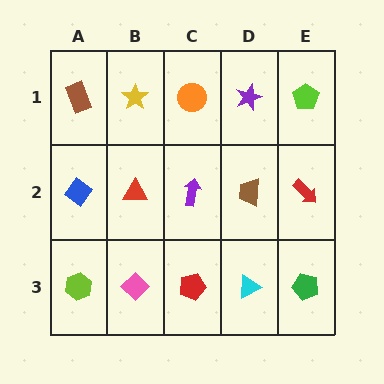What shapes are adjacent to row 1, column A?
A blue diamond (row 2, column A), a yellow star (row 1, column B).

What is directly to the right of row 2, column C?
A brown trapezoid.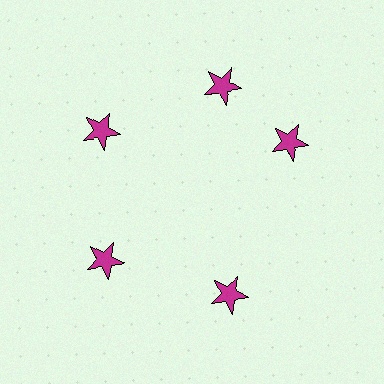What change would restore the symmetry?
The symmetry would be restored by rotating it back into even spacing with its neighbors so that all 5 stars sit at equal angles and equal distance from the center.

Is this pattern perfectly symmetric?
No. The 5 magenta stars are arranged in a ring, but one element near the 3 o'clock position is rotated out of alignment along the ring, breaking the 5-fold rotational symmetry.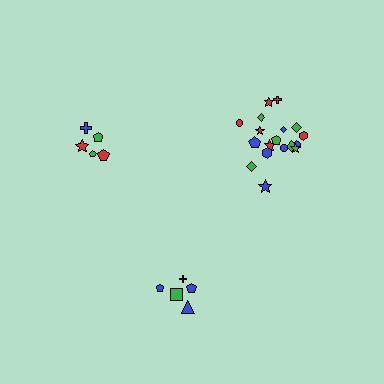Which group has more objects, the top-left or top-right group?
The top-right group.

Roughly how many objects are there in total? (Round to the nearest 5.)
Roughly 30 objects in total.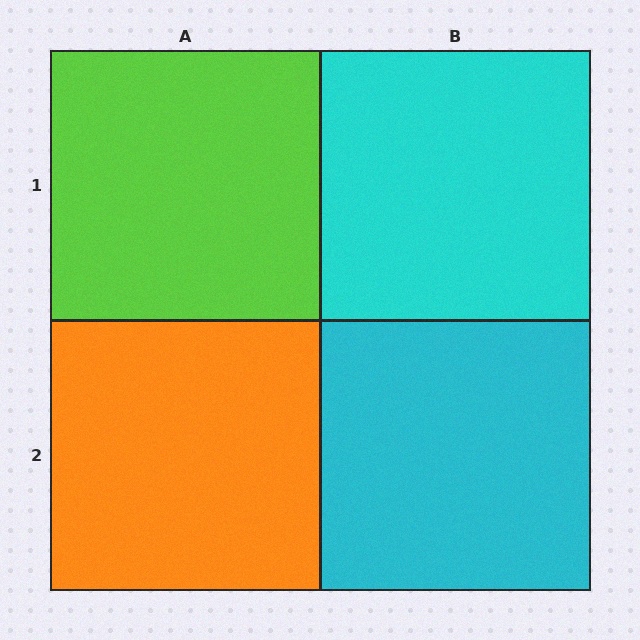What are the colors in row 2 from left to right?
Orange, cyan.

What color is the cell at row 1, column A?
Lime.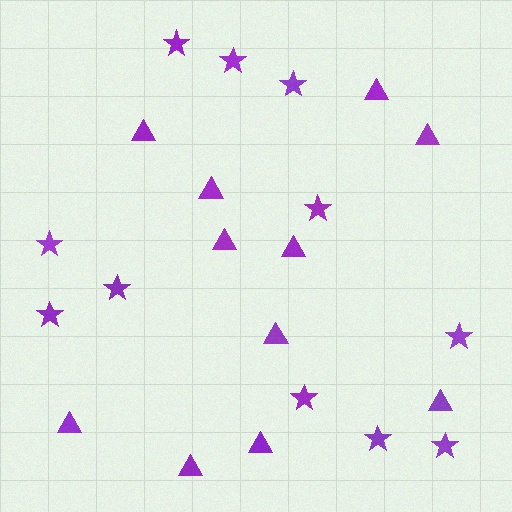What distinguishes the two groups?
There are 2 groups: one group of triangles (11) and one group of stars (11).